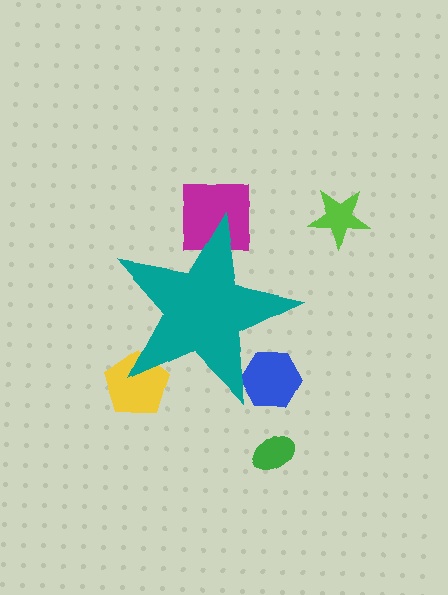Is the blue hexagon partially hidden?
Yes, the blue hexagon is partially hidden behind the teal star.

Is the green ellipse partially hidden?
No, the green ellipse is fully visible.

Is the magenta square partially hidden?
Yes, the magenta square is partially hidden behind the teal star.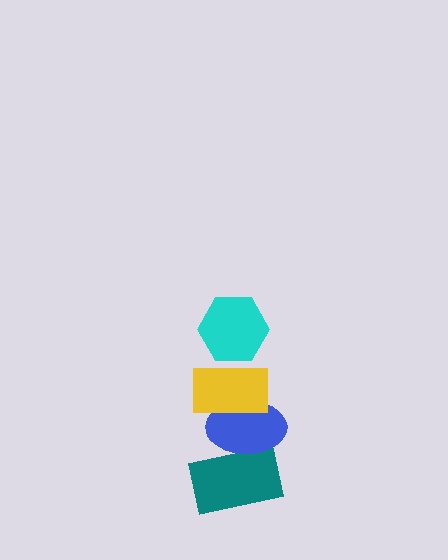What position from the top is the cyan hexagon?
The cyan hexagon is 1st from the top.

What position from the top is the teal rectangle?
The teal rectangle is 4th from the top.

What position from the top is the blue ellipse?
The blue ellipse is 3rd from the top.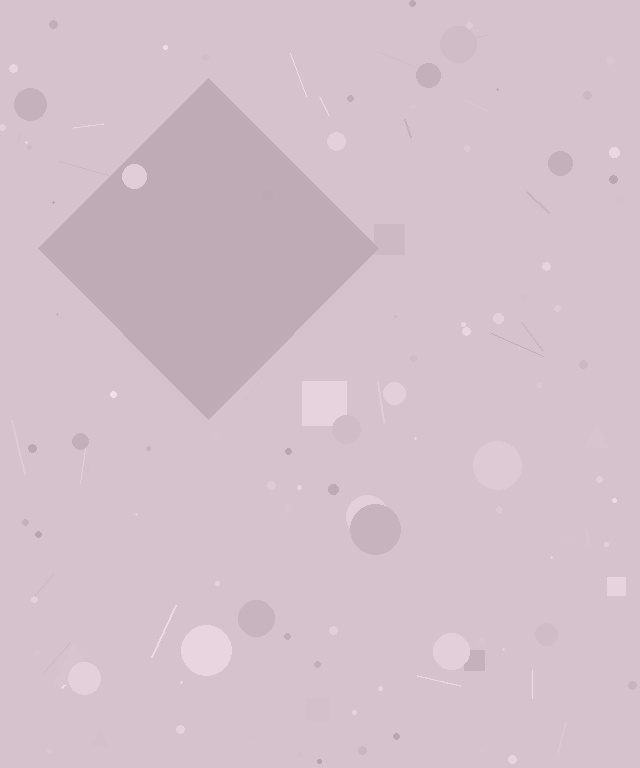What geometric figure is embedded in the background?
A diamond is embedded in the background.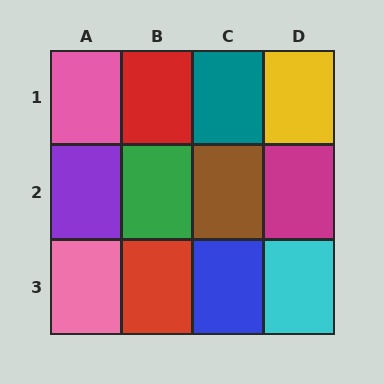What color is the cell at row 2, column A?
Purple.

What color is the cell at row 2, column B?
Green.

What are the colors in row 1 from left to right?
Pink, red, teal, yellow.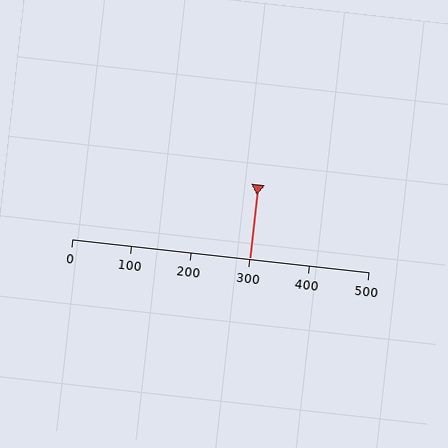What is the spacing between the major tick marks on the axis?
The major ticks are spaced 100 apart.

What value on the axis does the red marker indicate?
The marker indicates approximately 300.